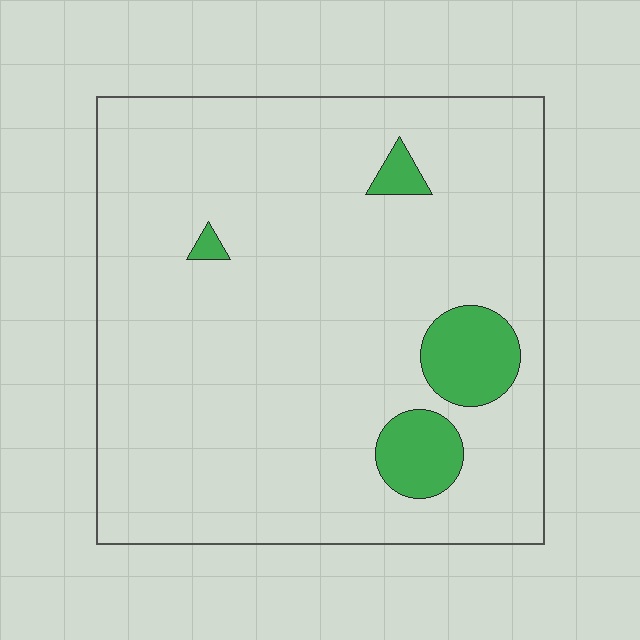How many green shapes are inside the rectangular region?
4.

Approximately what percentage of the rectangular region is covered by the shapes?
Approximately 10%.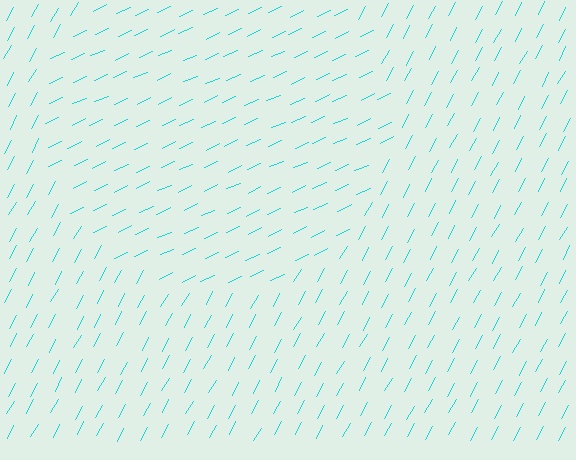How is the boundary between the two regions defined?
The boundary is defined purely by a change in line orientation (approximately 37 degrees difference). All lines are the same color and thickness.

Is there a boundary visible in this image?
Yes, there is a texture boundary formed by a change in line orientation.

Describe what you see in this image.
The image is filled with small cyan line segments. A circle region in the image has lines oriented differently from the surrounding lines, creating a visible texture boundary.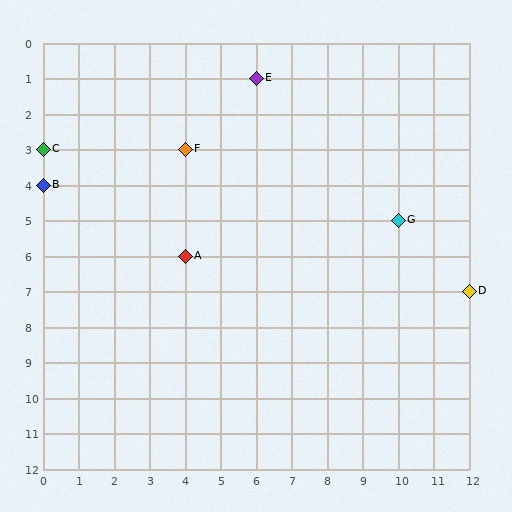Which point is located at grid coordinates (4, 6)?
Point A is at (4, 6).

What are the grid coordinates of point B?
Point B is at grid coordinates (0, 4).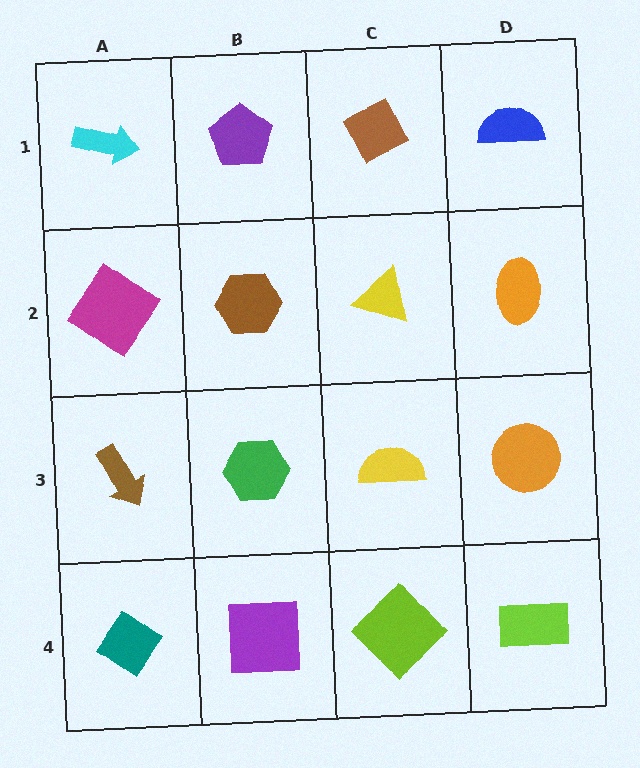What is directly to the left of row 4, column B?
A teal diamond.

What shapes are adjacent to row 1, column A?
A magenta diamond (row 2, column A), a purple pentagon (row 1, column B).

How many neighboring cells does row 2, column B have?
4.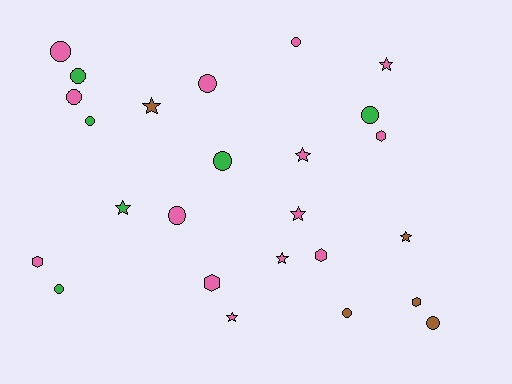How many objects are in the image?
There are 25 objects.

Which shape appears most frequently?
Circle, with 12 objects.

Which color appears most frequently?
Pink, with 14 objects.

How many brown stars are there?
There are 2 brown stars.